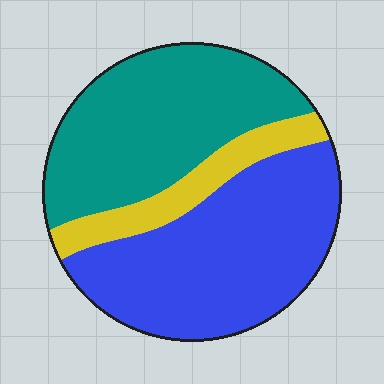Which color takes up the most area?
Blue, at roughly 45%.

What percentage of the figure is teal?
Teal covers roughly 40% of the figure.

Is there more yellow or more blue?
Blue.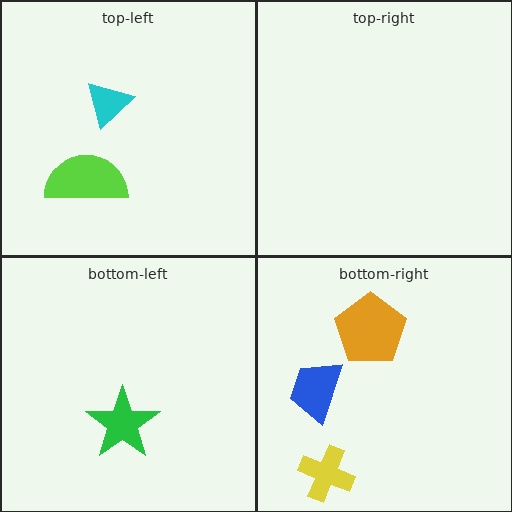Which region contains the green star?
The bottom-left region.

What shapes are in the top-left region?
The lime semicircle, the cyan triangle.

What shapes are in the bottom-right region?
The orange pentagon, the yellow cross, the blue trapezoid.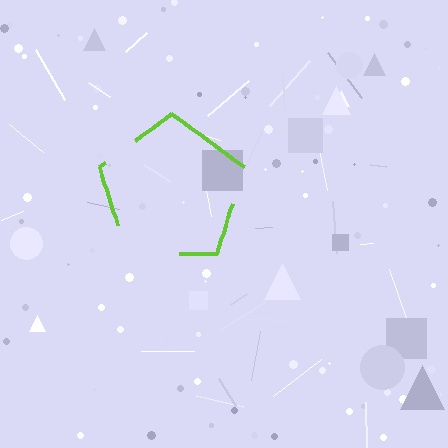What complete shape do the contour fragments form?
The contour fragments form a pentagon.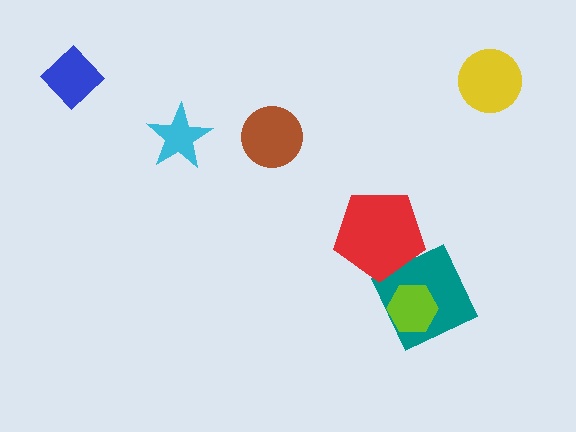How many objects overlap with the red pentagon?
1 object overlaps with the red pentagon.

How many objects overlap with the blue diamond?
0 objects overlap with the blue diamond.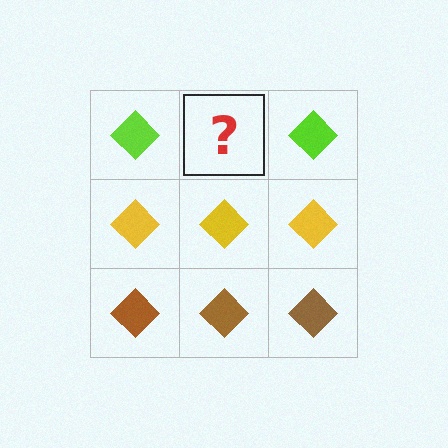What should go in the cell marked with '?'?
The missing cell should contain a lime diamond.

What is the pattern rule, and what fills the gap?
The rule is that each row has a consistent color. The gap should be filled with a lime diamond.